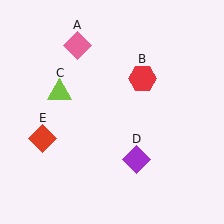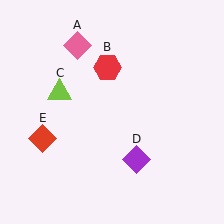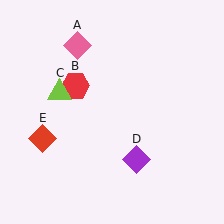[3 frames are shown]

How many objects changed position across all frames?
1 object changed position: red hexagon (object B).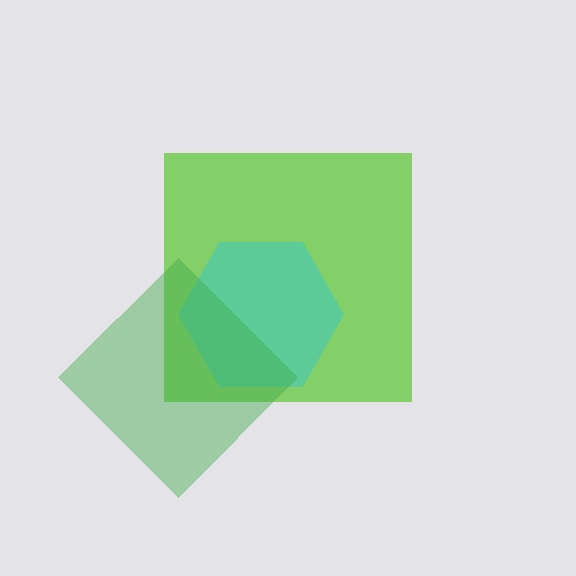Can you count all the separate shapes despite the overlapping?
Yes, there are 3 separate shapes.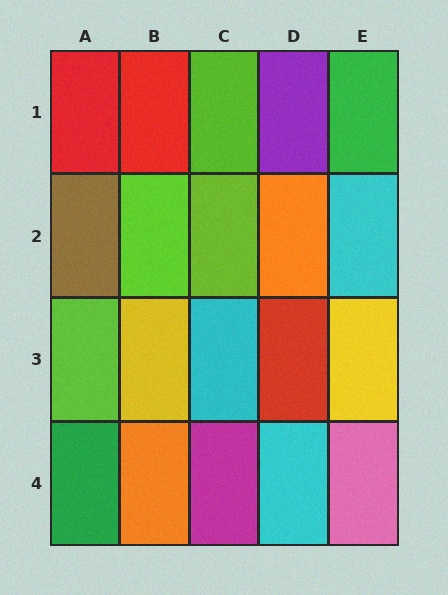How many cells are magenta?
1 cell is magenta.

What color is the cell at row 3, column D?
Red.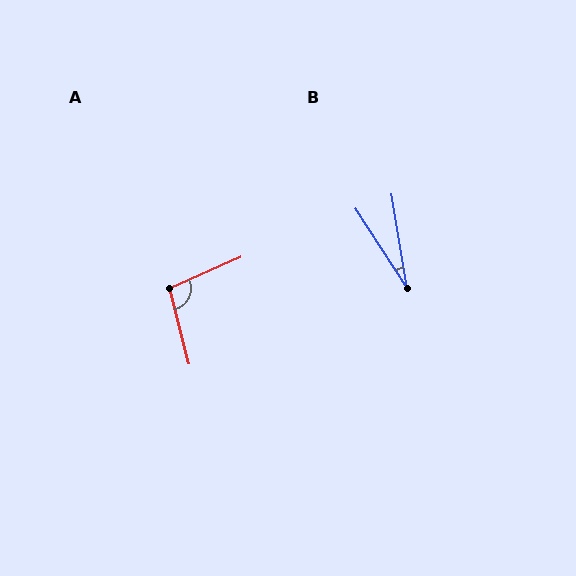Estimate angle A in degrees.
Approximately 100 degrees.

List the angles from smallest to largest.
B (24°), A (100°).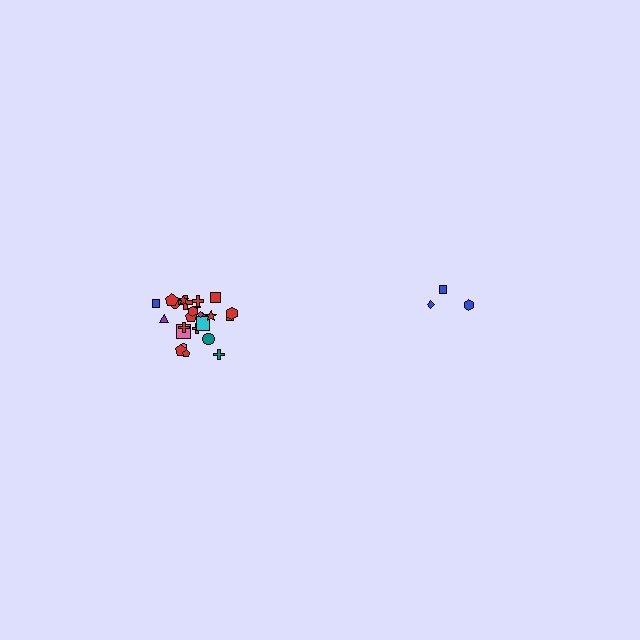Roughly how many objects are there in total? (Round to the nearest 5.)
Roughly 30 objects in total.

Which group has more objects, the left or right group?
The left group.